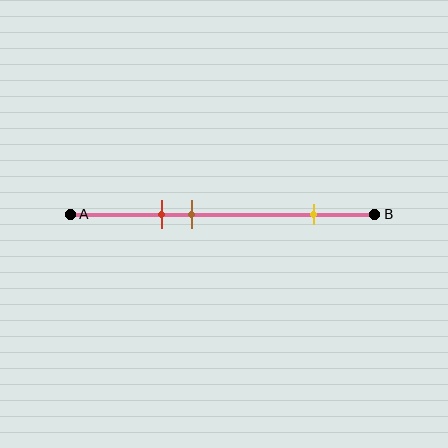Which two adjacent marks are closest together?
The red and brown marks are the closest adjacent pair.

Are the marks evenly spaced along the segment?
No, the marks are not evenly spaced.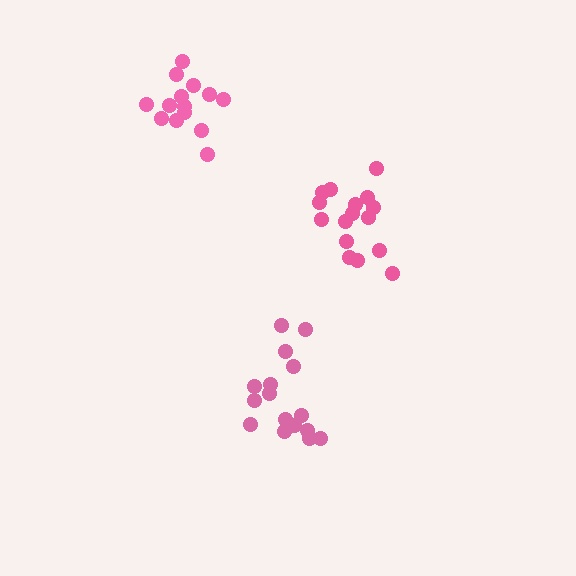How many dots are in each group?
Group 1: 16 dots, Group 2: 14 dots, Group 3: 16 dots (46 total).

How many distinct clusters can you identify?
There are 3 distinct clusters.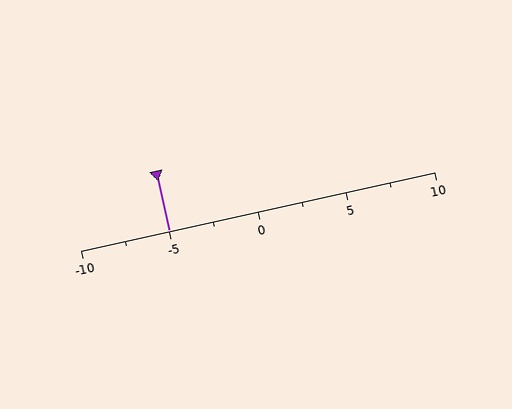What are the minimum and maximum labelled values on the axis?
The axis runs from -10 to 10.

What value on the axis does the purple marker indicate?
The marker indicates approximately -5.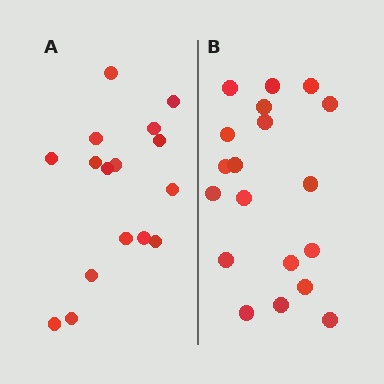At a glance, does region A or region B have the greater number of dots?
Region B (the right region) has more dots.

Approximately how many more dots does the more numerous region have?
Region B has just a few more — roughly 2 or 3 more dots than region A.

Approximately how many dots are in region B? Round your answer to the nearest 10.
About 20 dots. (The exact count is 19, which rounds to 20.)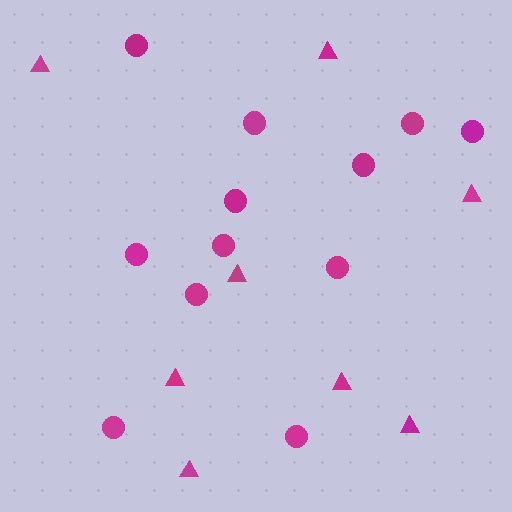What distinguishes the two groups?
There are 2 groups: one group of triangles (8) and one group of circles (12).